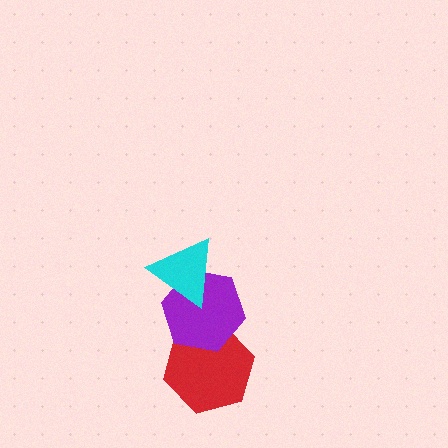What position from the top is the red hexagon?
The red hexagon is 3rd from the top.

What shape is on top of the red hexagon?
The purple hexagon is on top of the red hexagon.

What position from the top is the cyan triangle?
The cyan triangle is 1st from the top.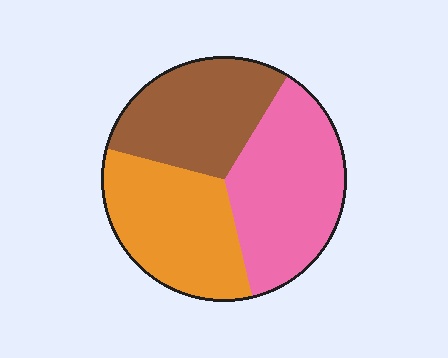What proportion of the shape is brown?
Brown takes up about one third (1/3) of the shape.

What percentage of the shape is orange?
Orange covers 33% of the shape.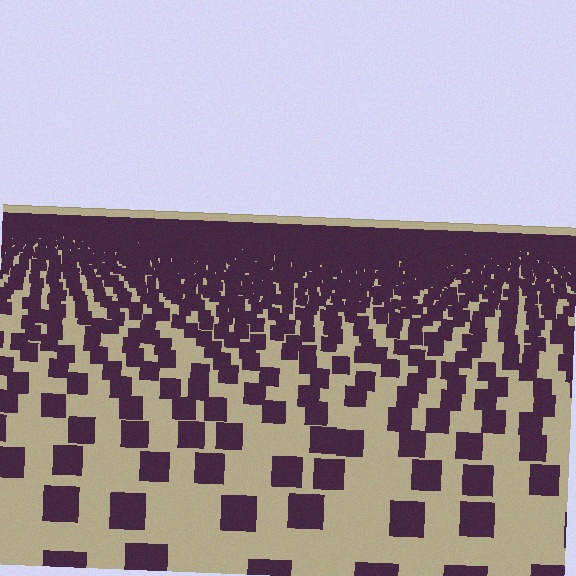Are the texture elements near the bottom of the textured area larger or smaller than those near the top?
Larger. Near the bottom, elements are closer to the viewer and appear at a bigger on-screen size.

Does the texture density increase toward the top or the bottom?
Density increases toward the top.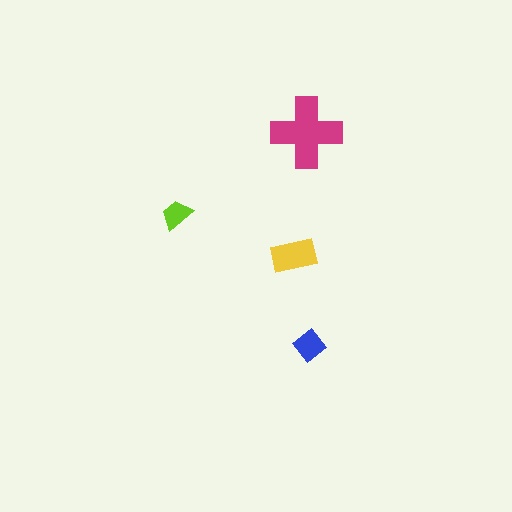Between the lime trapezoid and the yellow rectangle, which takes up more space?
The yellow rectangle.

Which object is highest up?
The magenta cross is topmost.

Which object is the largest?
The magenta cross.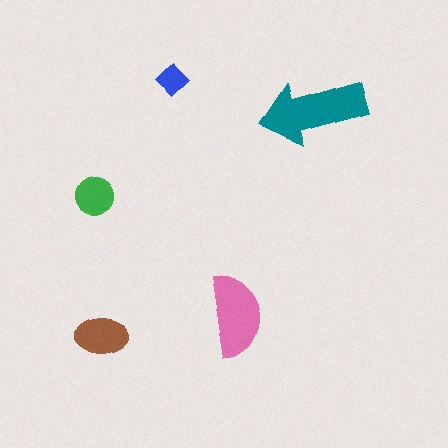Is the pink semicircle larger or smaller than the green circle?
Larger.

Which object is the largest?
The teal arrow.